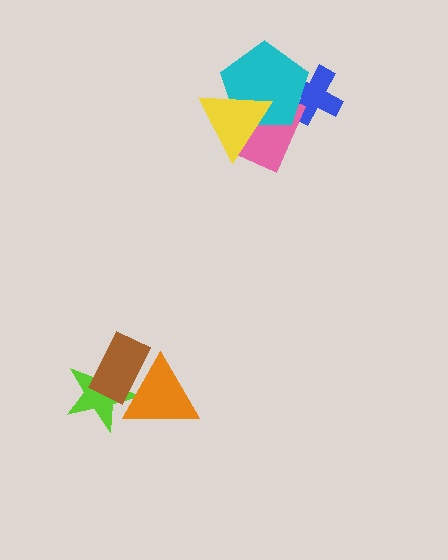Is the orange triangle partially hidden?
No, no other shape covers it.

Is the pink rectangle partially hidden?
Yes, it is partially covered by another shape.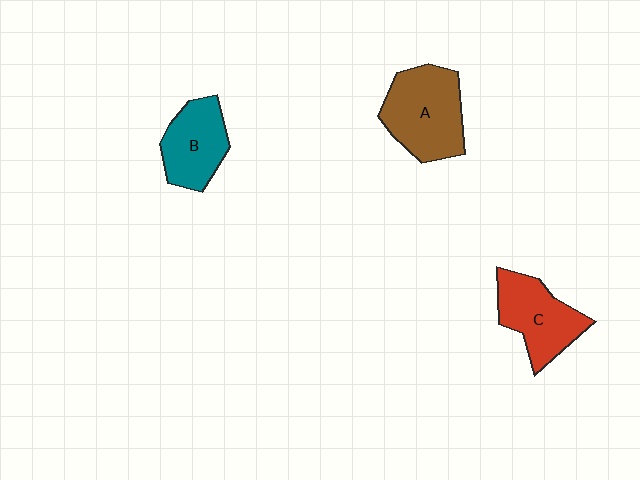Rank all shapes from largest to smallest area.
From largest to smallest: A (brown), C (red), B (teal).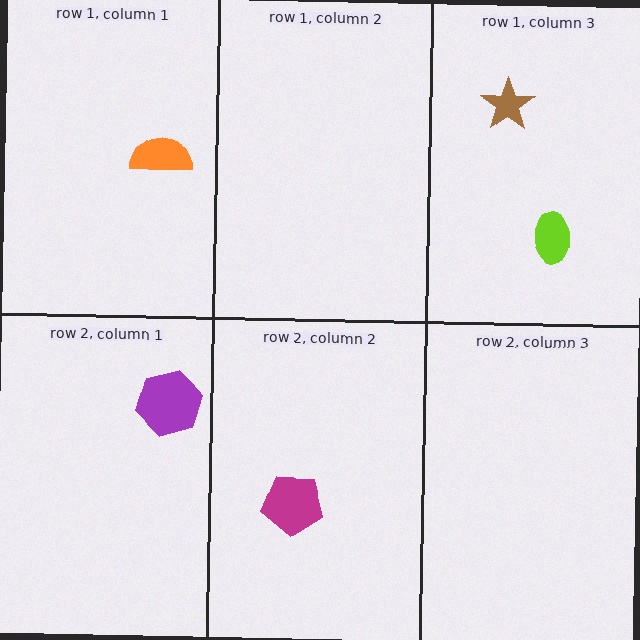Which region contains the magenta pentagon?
The row 2, column 2 region.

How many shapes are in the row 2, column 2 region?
1.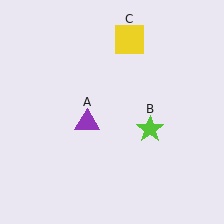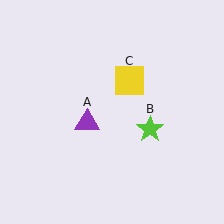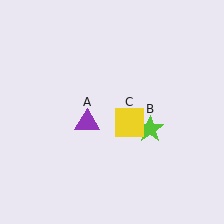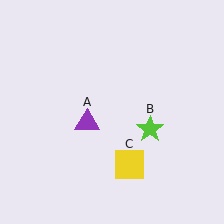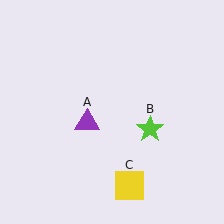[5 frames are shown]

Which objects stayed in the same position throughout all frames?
Purple triangle (object A) and lime star (object B) remained stationary.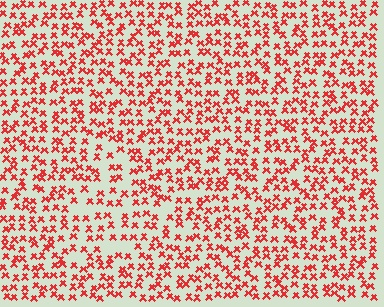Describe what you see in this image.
The image contains small red elements arranged at two different densities. A triangle-shaped region is visible where the elements are less densely packed than the surrounding area.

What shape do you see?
I see a triangle.